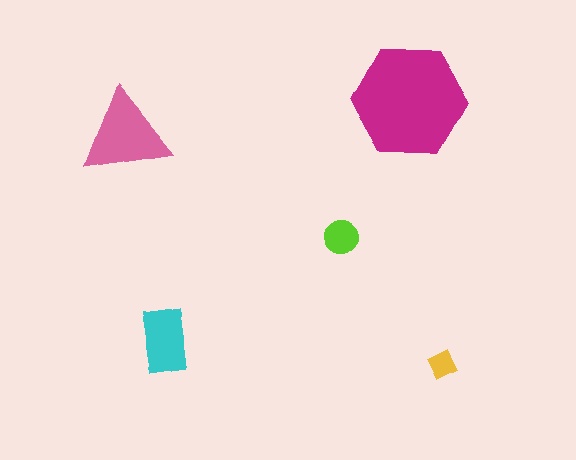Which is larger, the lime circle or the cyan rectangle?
The cyan rectangle.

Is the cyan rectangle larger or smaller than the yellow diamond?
Larger.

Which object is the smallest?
The yellow diamond.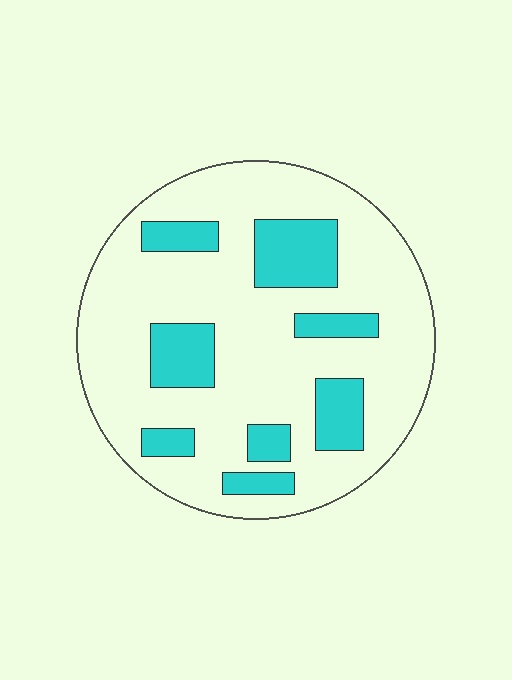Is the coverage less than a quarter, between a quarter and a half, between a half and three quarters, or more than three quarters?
Less than a quarter.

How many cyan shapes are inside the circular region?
8.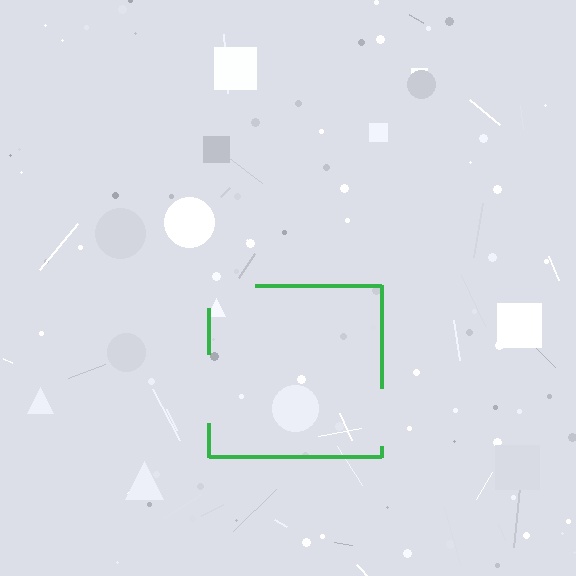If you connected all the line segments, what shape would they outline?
They would outline a square.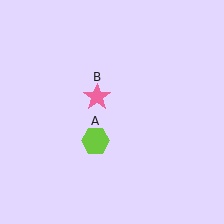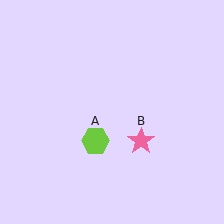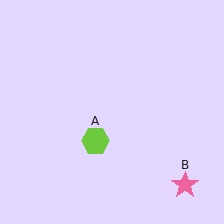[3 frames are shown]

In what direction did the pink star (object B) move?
The pink star (object B) moved down and to the right.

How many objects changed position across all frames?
1 object changed position: pink star (object B).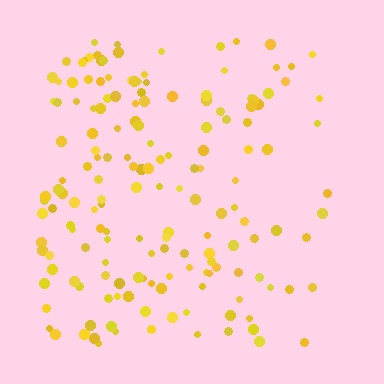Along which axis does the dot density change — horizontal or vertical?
Horizontal.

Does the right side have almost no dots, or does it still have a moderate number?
Still a moderate number, just noticeably fewer than the left.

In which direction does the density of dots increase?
From right to left, with the left side densest.